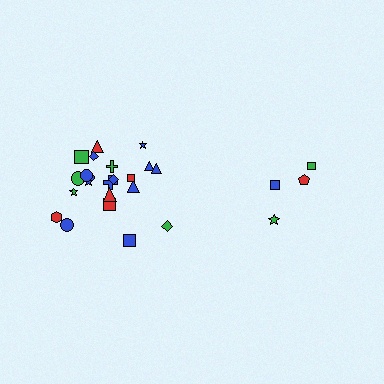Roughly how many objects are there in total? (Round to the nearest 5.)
Roughly 25 objects in total.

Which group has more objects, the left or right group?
The left group.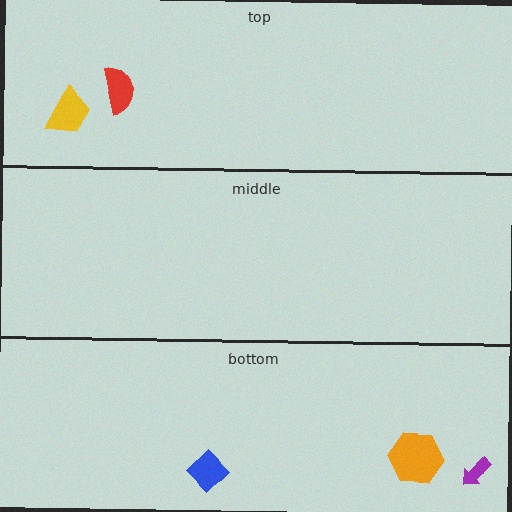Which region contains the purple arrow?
The bottom region.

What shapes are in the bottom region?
The purple arrow, the orange hexagon, the blue diamond.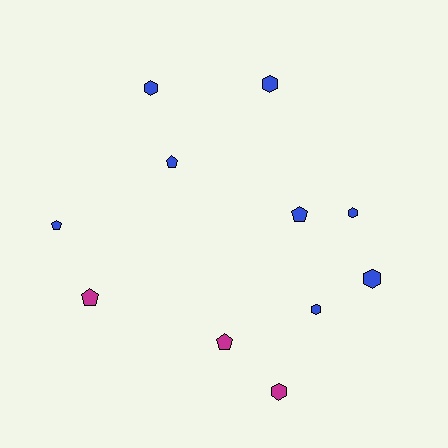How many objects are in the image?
There are 11 objects.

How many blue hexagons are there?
There are 5 blue hexagons.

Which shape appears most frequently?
Hexagon, with 6 objects.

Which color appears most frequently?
Blue, with 8 objects.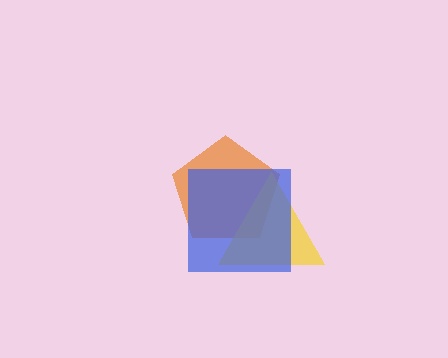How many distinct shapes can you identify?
There are 3 distinct shapes: an orange pentagon, a yellow triangle, a blue square.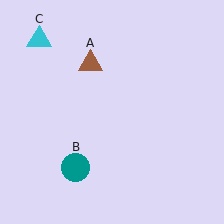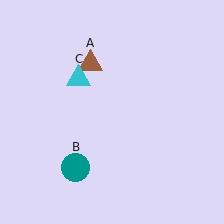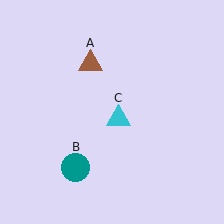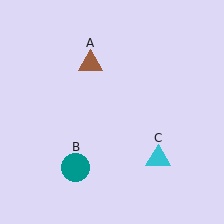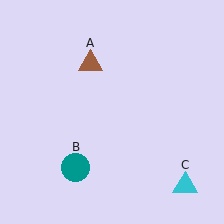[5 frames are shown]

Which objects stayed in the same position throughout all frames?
Brown triangle (object A) and teal circle (object B) remained stationary.